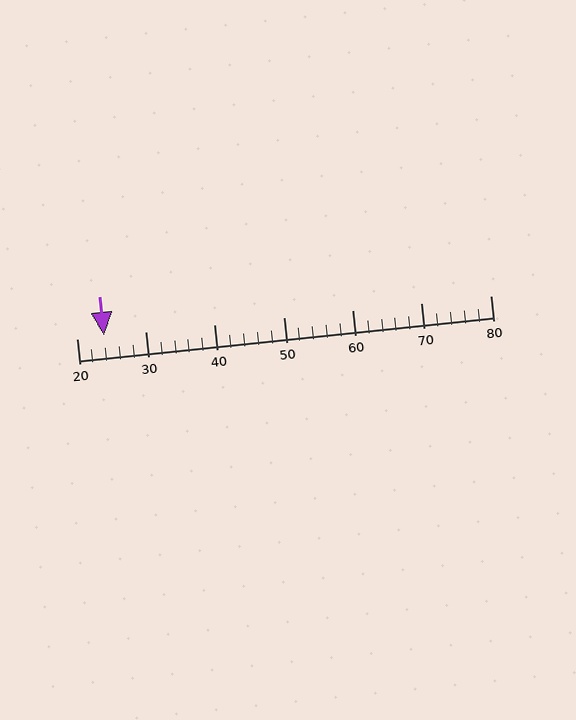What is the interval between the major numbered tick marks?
The major tick marks are spaced 10 units apart.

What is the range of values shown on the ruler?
The ruler shows values from 20 to 80.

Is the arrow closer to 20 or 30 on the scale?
The arrow is closer to 20.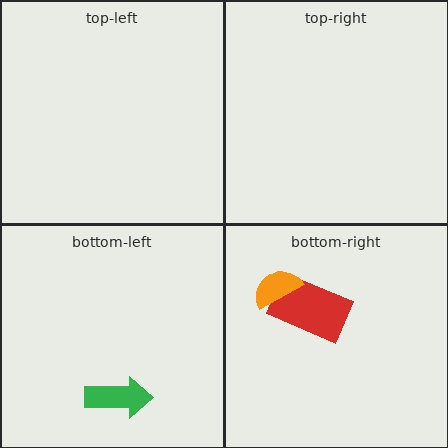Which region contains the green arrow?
The bottom-left region.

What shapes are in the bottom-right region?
The red rectangle, the orange semicircle.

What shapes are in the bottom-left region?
The green arrow.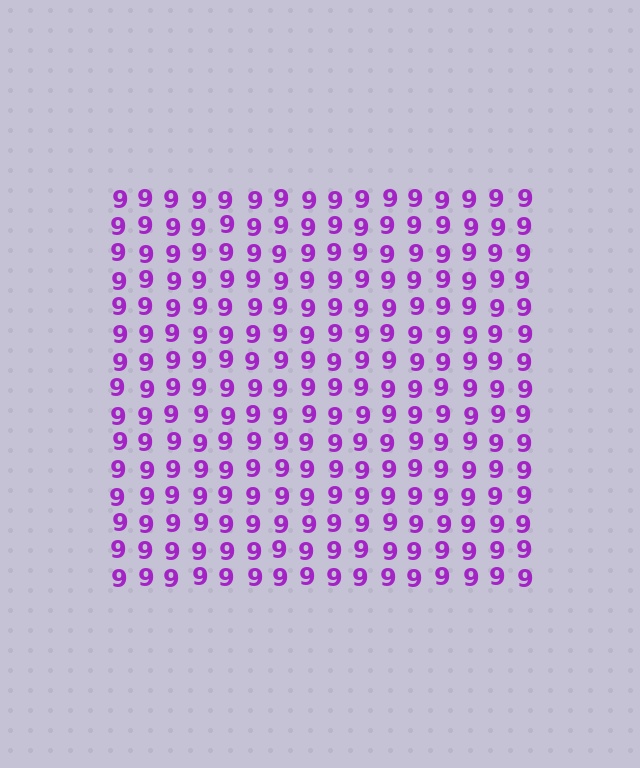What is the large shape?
The large shape is a square.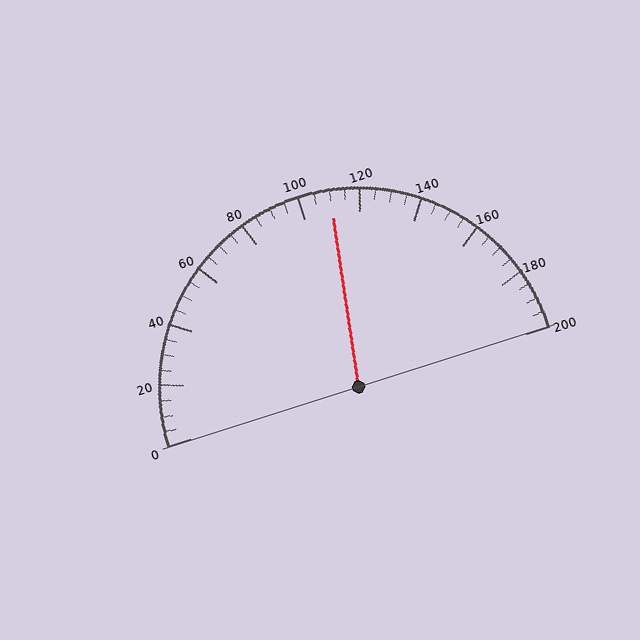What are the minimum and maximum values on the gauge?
The gauge ranges from 0 to 200.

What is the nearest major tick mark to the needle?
The nearest major tick mark is 120.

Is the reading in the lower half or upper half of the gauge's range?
The reading is in the upper half of the range (0 to 200).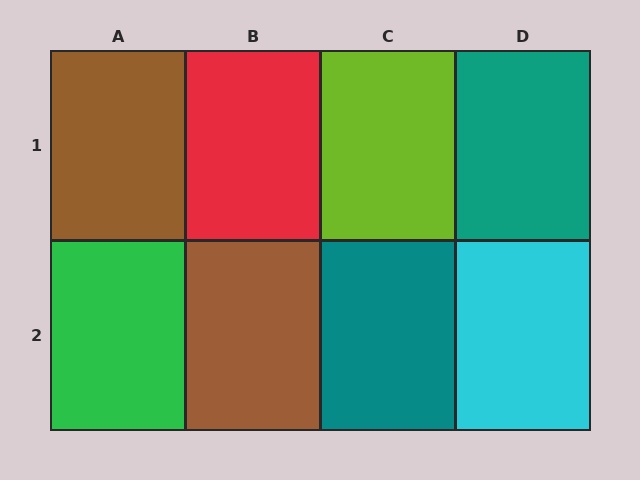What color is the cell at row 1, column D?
Teal.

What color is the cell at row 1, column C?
Lime.